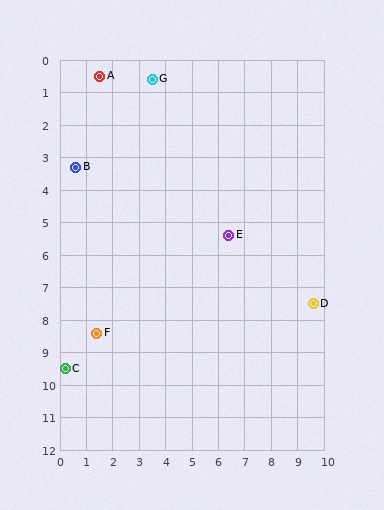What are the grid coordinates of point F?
Point F is at approximately (1.4, 8.4).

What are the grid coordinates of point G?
Point G is at approximately (3.5, 0.6).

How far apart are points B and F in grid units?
Points B and F are about 5.2 grid units apart.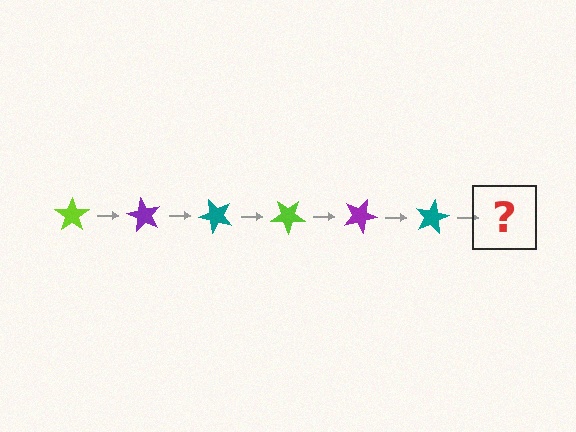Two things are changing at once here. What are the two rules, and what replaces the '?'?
The two rules are that it rotates 60 degrees each step and the color cycles through lime, purple, and teal. The '?' should be a lime star, rotated 360 degrees from the start.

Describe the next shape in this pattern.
It should be a lime star, rotated 360 degrees from the start.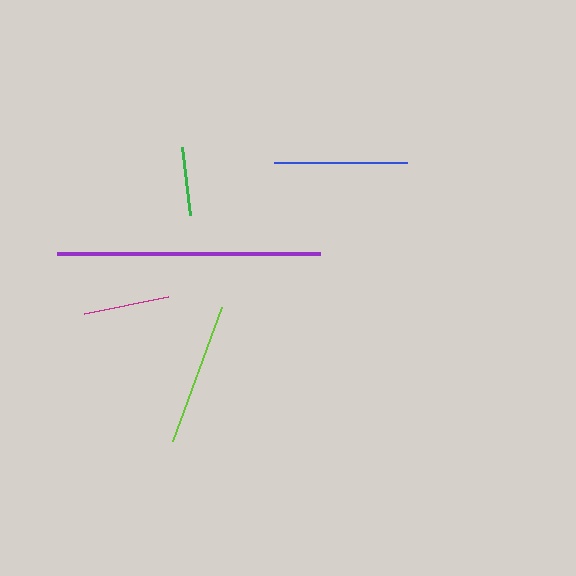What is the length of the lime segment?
The lime segment is approximately 143 pixels long.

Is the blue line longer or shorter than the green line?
The blue line is longer than the green line.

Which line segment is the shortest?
The green line is the shortest at approximately 69 pixels.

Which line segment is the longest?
The purple line is the longest at approximately 263 pixels.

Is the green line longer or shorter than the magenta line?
The magenta line is longer than the green line.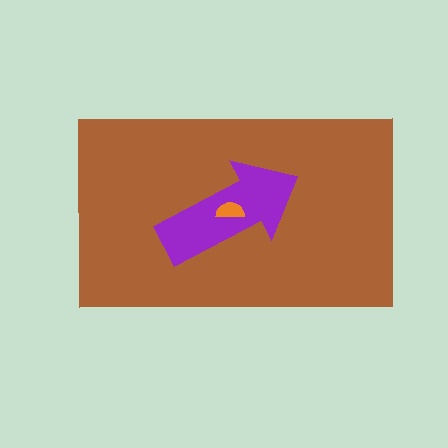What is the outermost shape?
The brown rectangle.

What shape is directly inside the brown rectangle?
The purple arrow.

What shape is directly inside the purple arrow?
The orange semicircle.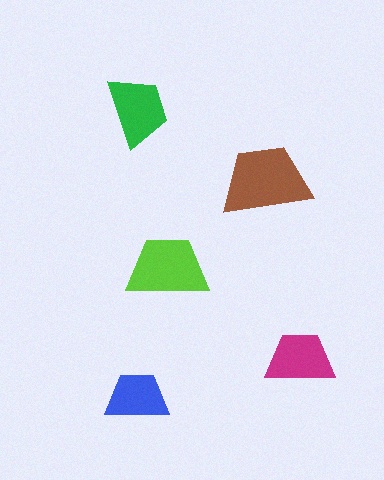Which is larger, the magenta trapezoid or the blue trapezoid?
The magenta one.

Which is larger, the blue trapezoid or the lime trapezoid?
The lime one.